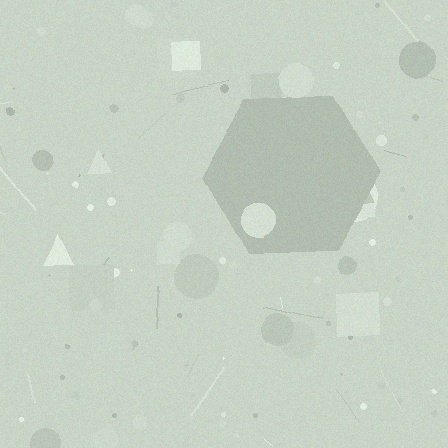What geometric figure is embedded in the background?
A hexagon is embedded in the background.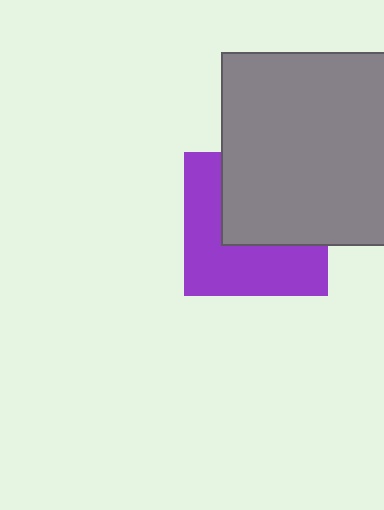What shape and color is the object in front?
The object in front is a gray rectangle.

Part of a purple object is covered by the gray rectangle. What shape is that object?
It is a square.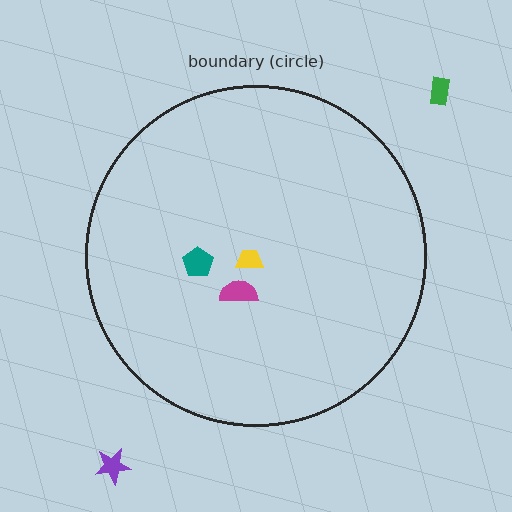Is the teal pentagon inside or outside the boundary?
Inside.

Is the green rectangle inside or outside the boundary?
Outside.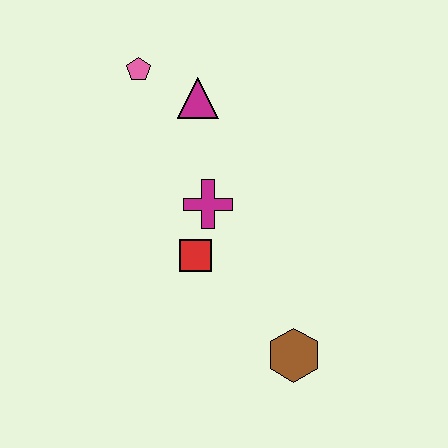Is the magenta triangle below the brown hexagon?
No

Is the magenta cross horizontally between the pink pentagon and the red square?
No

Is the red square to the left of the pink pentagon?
No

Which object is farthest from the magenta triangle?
The brown hexagon is farthest from the magenta triangle.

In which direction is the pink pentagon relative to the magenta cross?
The pink pentagon is above the magenta cross.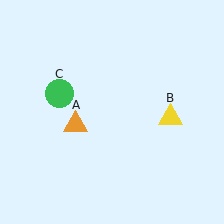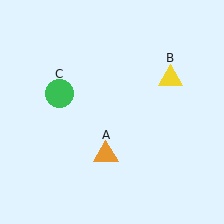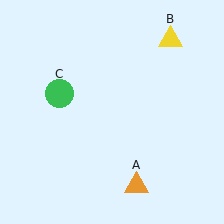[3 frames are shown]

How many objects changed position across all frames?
2 objects changed position: orange triangle (object A), yellow triangle (object B).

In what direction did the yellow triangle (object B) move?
The yellow triangle (object B) moved up.